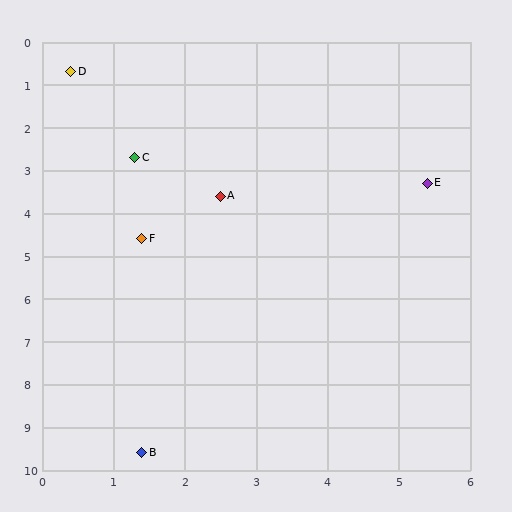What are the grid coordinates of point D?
Point D is at approximately (0.4, 0.7).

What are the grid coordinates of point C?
Point C is at approximately (1.3, 2.7).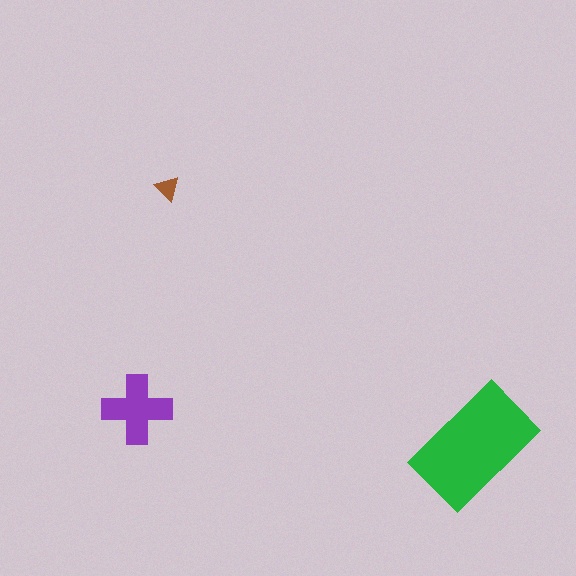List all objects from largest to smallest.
The green rectangle, the purple cross, the brown triangle.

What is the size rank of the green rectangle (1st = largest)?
1st.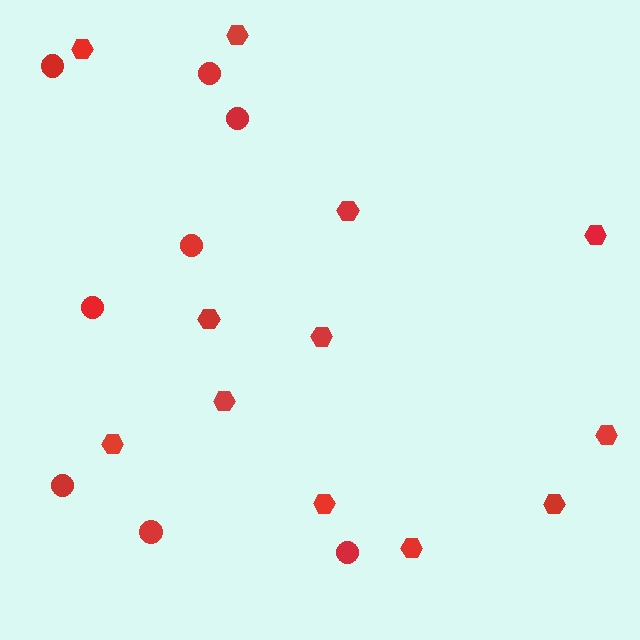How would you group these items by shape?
There are 2 groups: one group of hexagons (12) and one group of circles (8).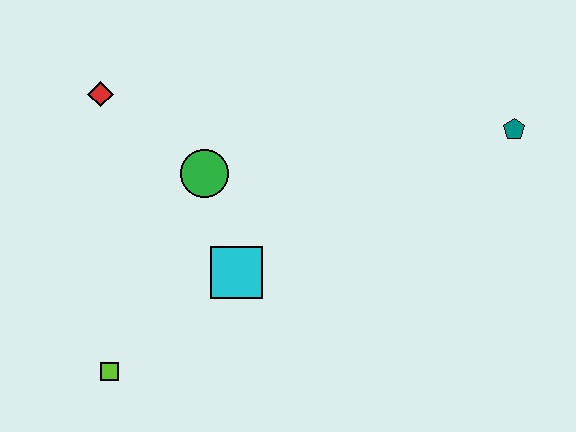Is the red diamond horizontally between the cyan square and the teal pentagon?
No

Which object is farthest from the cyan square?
The teal pentagon is farthest from the cyan square.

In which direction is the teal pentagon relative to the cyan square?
The teal pentagon is to the right of the cyan square.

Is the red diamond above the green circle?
Yes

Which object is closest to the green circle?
The cyan square is closest to the green circle.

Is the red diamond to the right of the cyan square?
No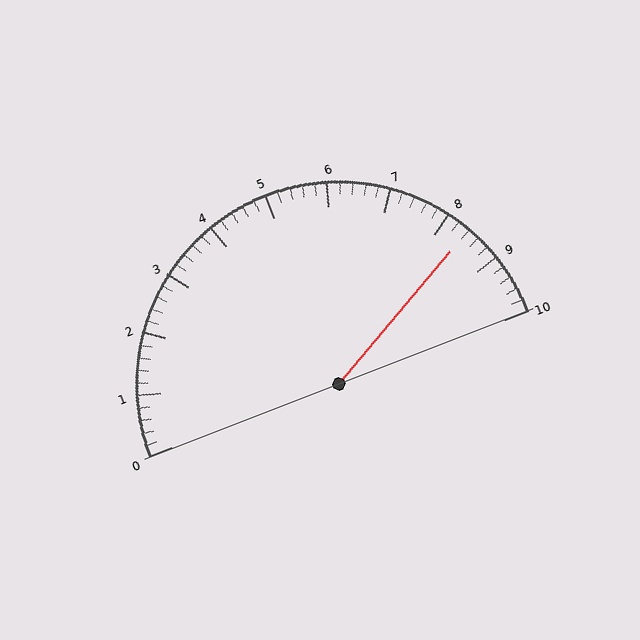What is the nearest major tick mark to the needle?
The nearest major tick mark is 8.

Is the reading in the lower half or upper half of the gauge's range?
The reading is in the upper half of the range (0 to 10).